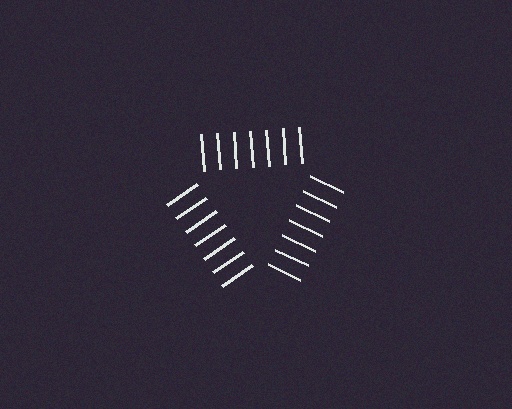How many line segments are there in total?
21 — 7 along each of the 3 edges.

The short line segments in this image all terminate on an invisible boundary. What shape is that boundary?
An illusory triangle — the line segments terminate on its edges but no continuous stroke is drawn.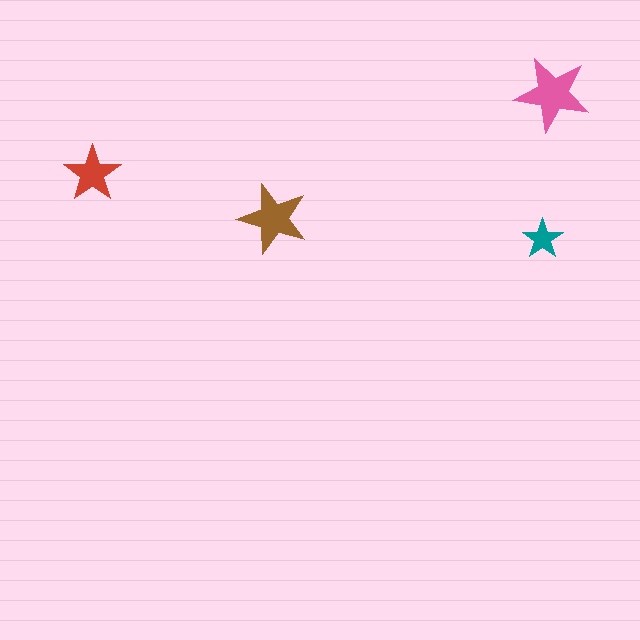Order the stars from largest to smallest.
the pink one, the brown one, the red one, the teal one.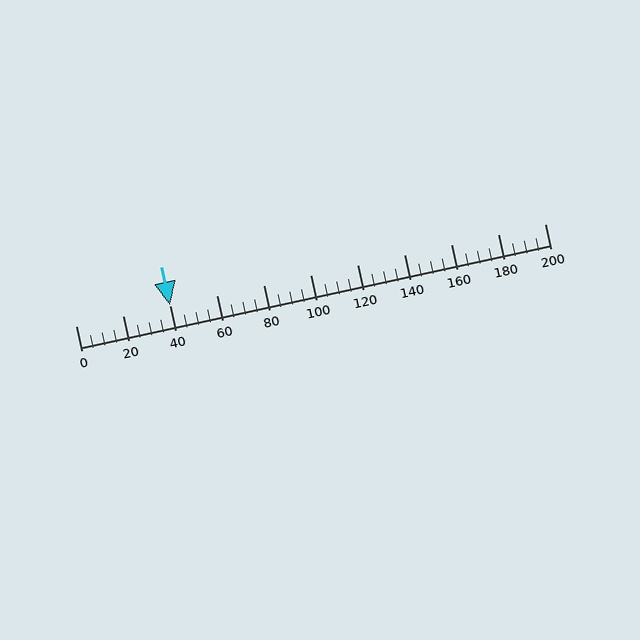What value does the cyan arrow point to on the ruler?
The cyan arrow points to approximately 40.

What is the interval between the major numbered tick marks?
The major tick marks are spaced 20 units apart.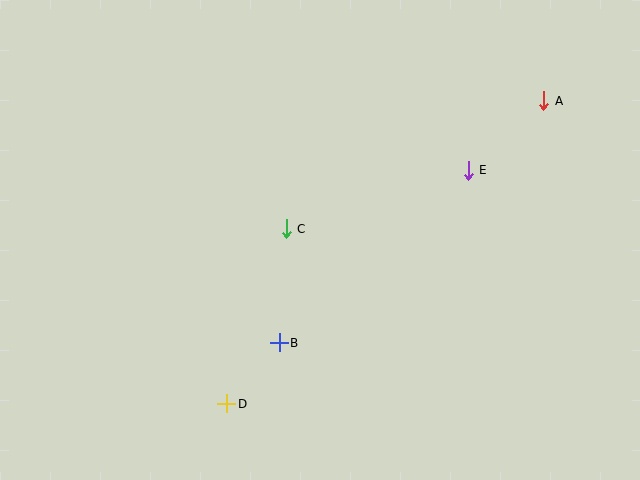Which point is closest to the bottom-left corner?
Point D is closest to the bottom-left corner.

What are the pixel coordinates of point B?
Point B is at (279, 343).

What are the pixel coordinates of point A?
Point A is at (544, 101).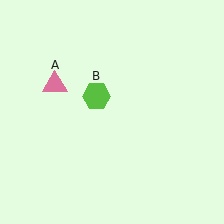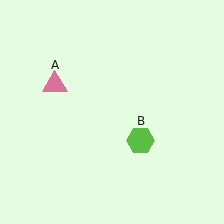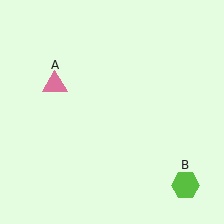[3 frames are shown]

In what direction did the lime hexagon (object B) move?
The lime hexagon (object B) moved down and to the right.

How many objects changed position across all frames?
1 object changed position: lime hexagon (object B).